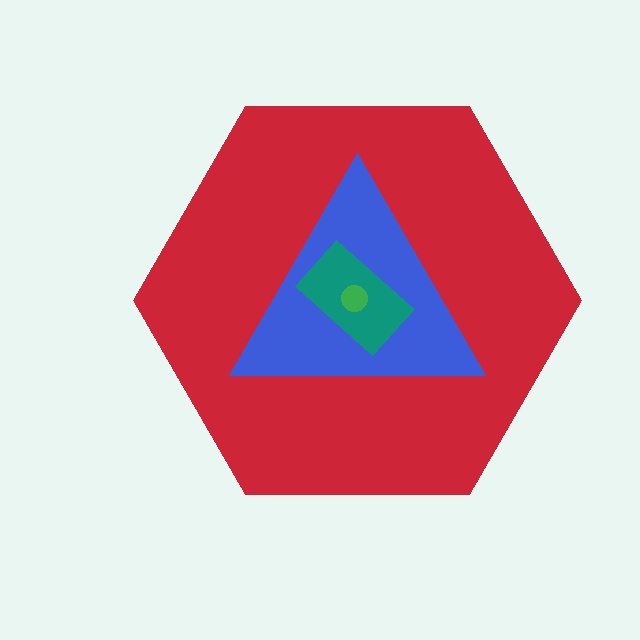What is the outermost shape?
The red hexagon.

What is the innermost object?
The green circle.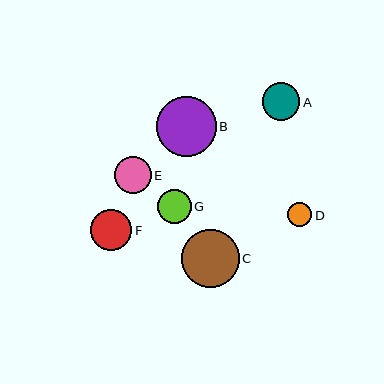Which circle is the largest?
Circle B is the largest with a size of approximately 60 pixels.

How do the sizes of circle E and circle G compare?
Circle E and circle G are approximately the same size.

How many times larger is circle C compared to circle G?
Circle C is approximately 1.7 times the size of circle G.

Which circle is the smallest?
Circle D is the smallest with a size of approximately 24 pixels.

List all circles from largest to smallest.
From largest to smallest: B, C, F, A, E, G, D.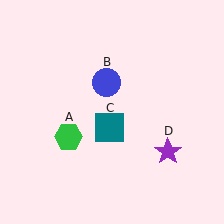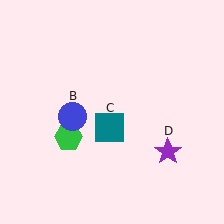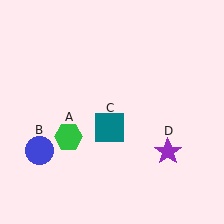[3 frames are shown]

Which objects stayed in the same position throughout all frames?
Green hexagon (object A) and teal square (object C) and purple star (object D) remained stationary.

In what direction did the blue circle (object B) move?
The blue circle (object B) moved down and to the left.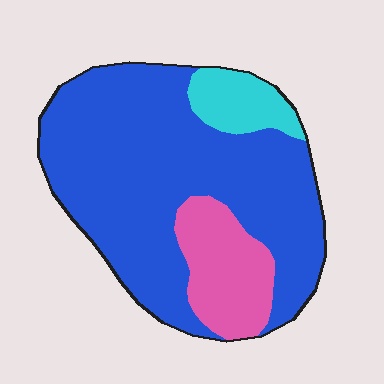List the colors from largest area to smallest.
From largest to smallest: blue, pink, cyan.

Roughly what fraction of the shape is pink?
Pink takes up between a sixth and a third of the shape.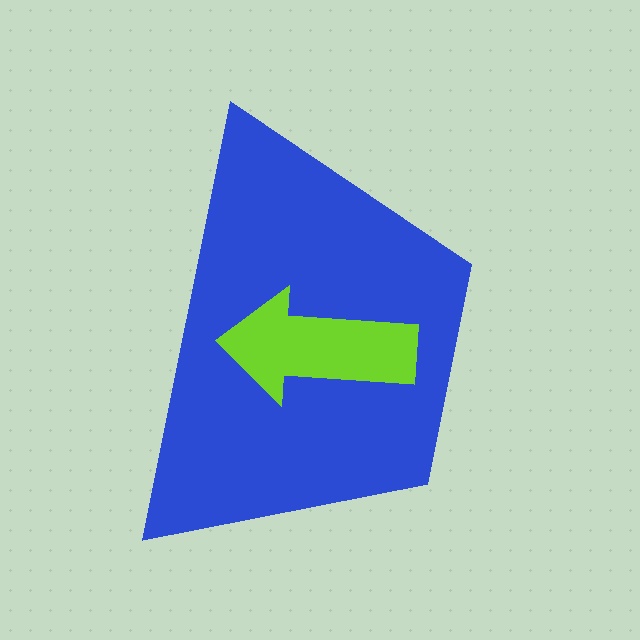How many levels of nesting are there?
2.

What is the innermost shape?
The lime arrow.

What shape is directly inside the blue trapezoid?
The lime arrow.